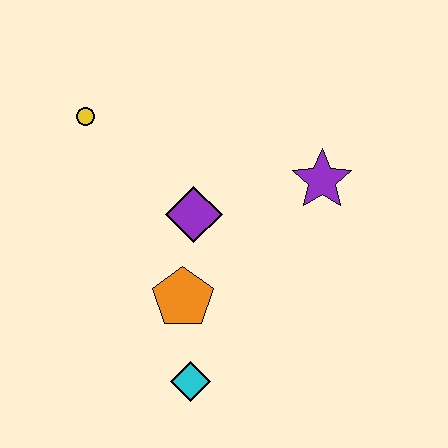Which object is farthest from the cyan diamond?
The yellow circle is farthest from the cyan diamond.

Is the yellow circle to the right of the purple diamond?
No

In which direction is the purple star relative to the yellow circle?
The purple star is to the right of the yellow circle.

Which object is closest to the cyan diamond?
The orange pentagon is closest to the cyan diamond.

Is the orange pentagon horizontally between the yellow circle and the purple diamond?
Yes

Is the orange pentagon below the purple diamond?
Yes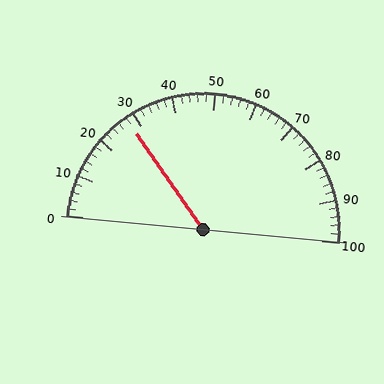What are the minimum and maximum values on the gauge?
The gauge ranges from 0 to 100.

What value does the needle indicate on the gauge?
The needle indicates approximately 28.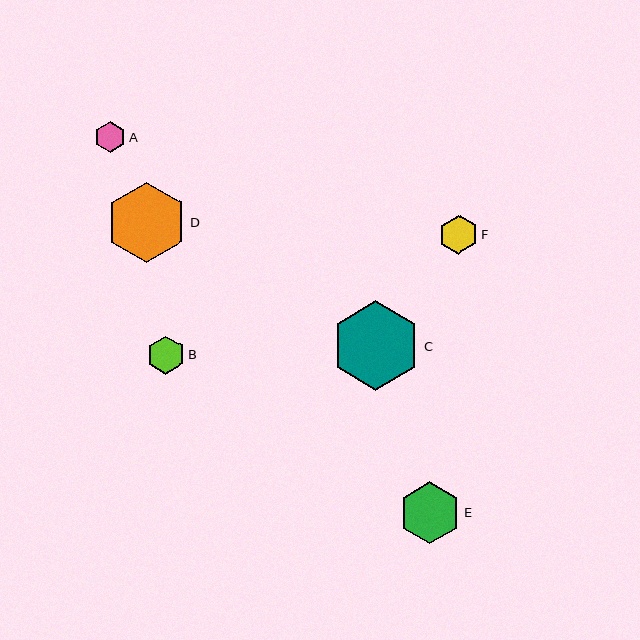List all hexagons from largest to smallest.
From largest to smallest: C, D, E, F, B, A.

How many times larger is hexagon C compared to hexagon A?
Hexagon C is approximately 2.9 times the size of hexagon A.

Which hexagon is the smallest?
Hexagon A is the smallest with a size of approximately 31 pixels.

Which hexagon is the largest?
Hexagon C is the largest with a size of approximately 89 pixels.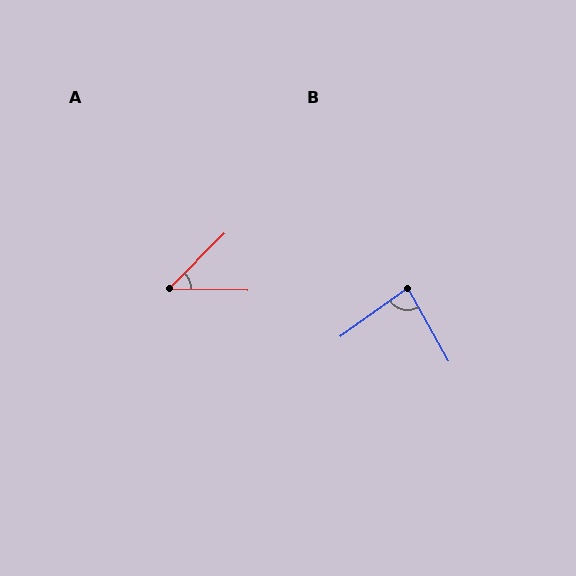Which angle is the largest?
B, at approximately 84 degrees.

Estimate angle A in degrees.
Approximately 46 degrees.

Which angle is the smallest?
A, at approximately 46 degrees.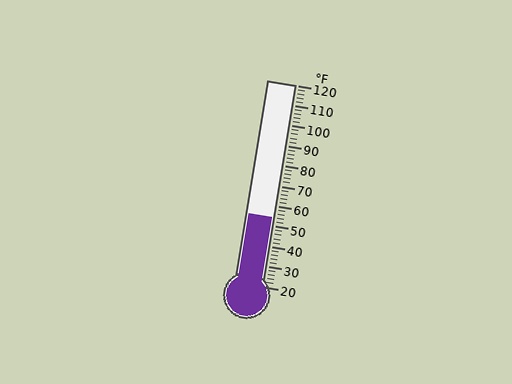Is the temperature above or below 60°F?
The temperature is below 60°F.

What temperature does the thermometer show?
The thermometer shows approximately 54°F.